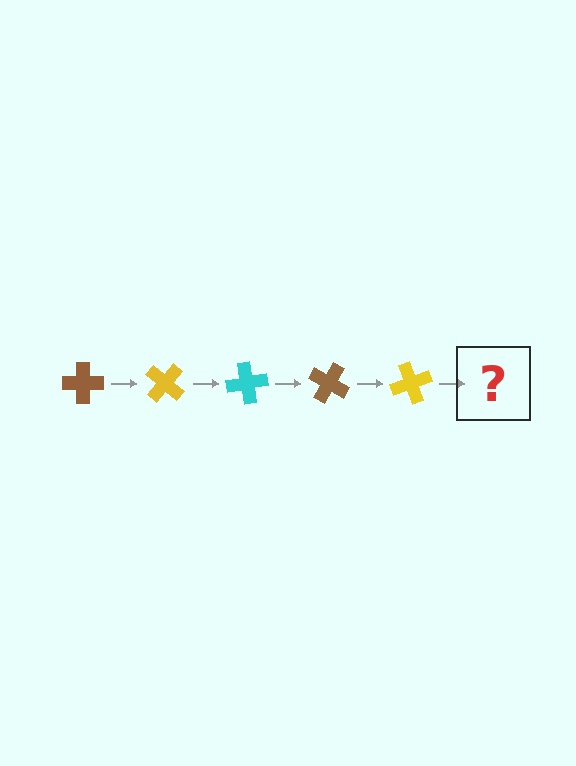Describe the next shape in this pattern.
It should be a cyan cross, rotated 200 degrees from the start.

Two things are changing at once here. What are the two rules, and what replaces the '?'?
The two rules are that it rotates 40 degrees each step and the color cycles through brown, yellow, and cyan. The '?' should be a cyan cross, rotated 200 degrees from the start.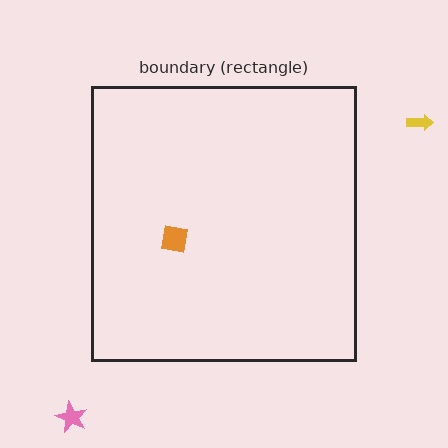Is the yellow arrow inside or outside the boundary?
Outside.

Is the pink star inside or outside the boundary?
Outside.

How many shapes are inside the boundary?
1 inside, 2 outside.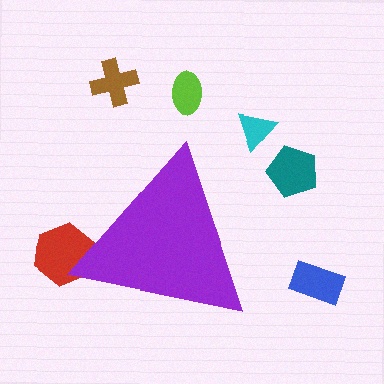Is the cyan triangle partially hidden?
No, the cyan triangle is fully visible.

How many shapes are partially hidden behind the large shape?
1 shape is partially hidden.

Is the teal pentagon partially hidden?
No, the teal pentagon is fully visible.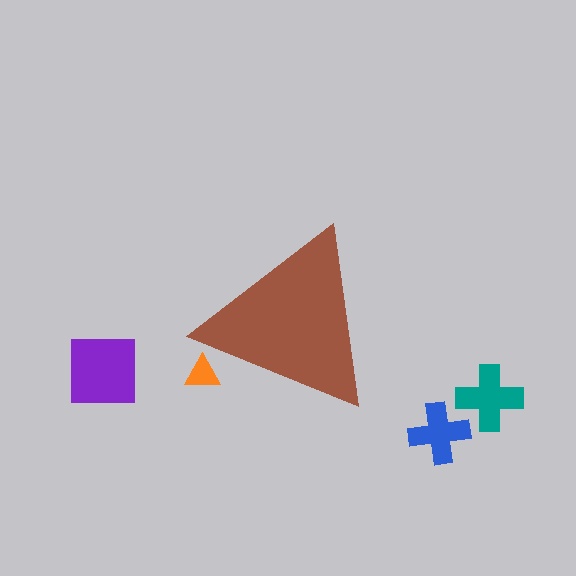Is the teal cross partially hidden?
No, the teal cross is fully visible.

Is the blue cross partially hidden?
No, the blue cross is fully visible.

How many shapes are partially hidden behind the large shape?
1 shape is partially hidden.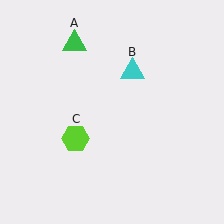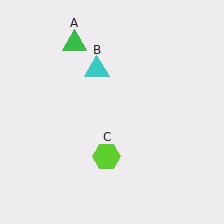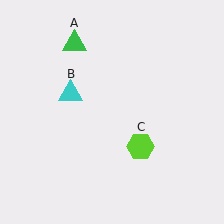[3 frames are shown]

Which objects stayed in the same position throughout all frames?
Green triangle (object A) remained stationary.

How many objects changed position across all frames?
2 objects changed position: cyan triangle (object B), lime hexagon (object C).